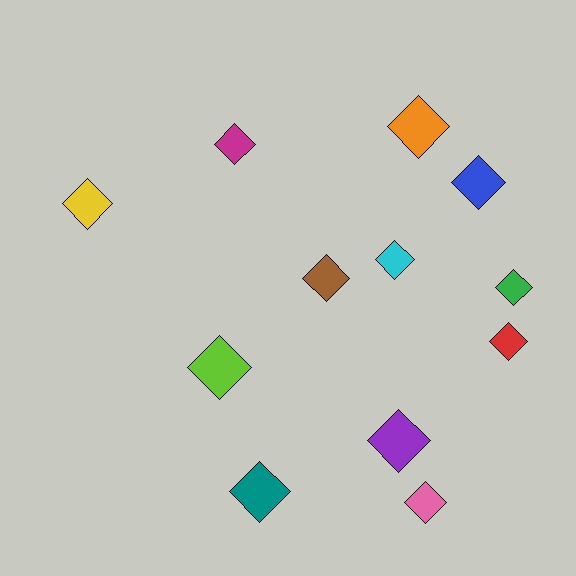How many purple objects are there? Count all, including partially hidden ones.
There is 1 purple object.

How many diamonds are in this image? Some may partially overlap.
There are 12 diamonds.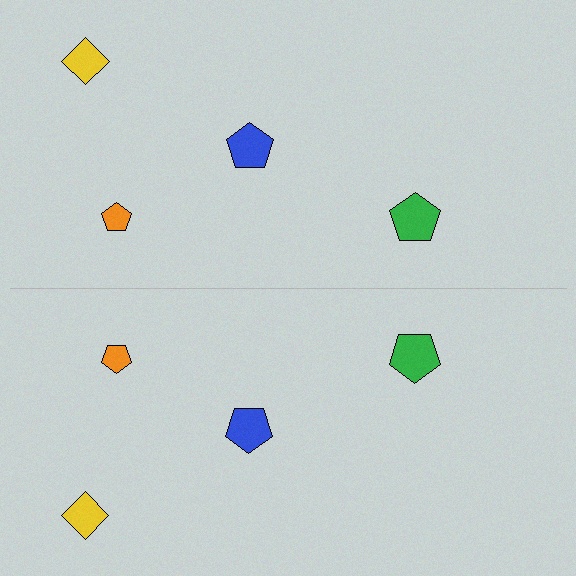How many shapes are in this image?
There are 8 shapes in this image.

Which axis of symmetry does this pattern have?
The pattern has a horizontal axis of symmetry running through the center of the image.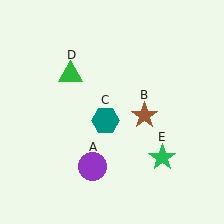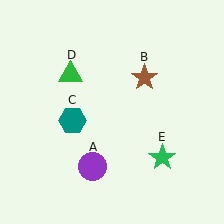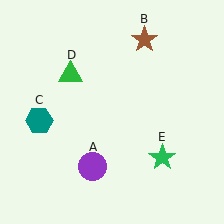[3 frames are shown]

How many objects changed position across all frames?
2 objects changed position: brown star (object B), teal hexagon (object C).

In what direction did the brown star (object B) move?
The brown star (object B) moved up.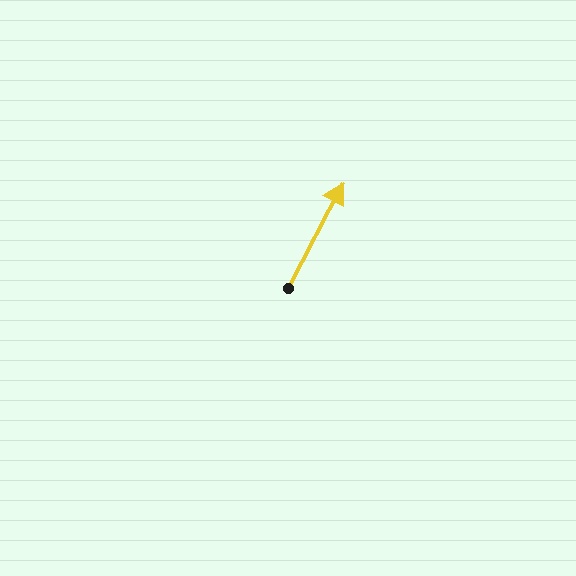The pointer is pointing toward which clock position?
Roughly 1 o'clock.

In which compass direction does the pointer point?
Northeast.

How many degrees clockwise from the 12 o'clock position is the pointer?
Approximately 28 degrees.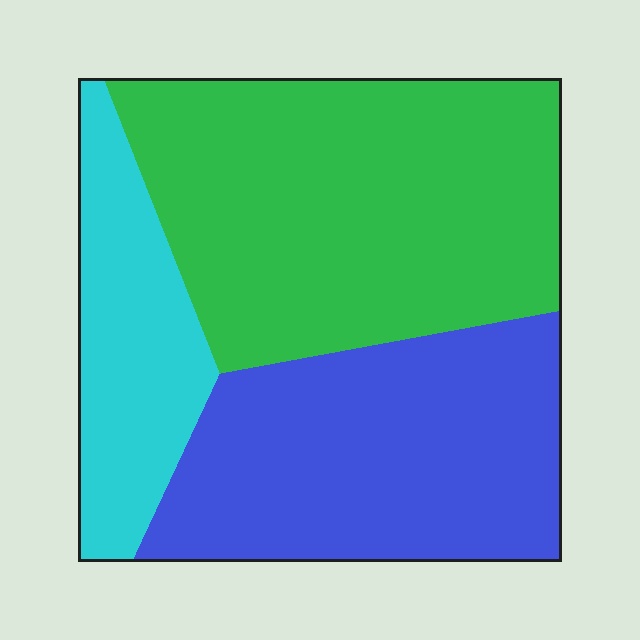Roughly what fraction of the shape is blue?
Blue covers 36% of the shape.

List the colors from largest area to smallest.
From largest to smallest: green, blue, cyan.